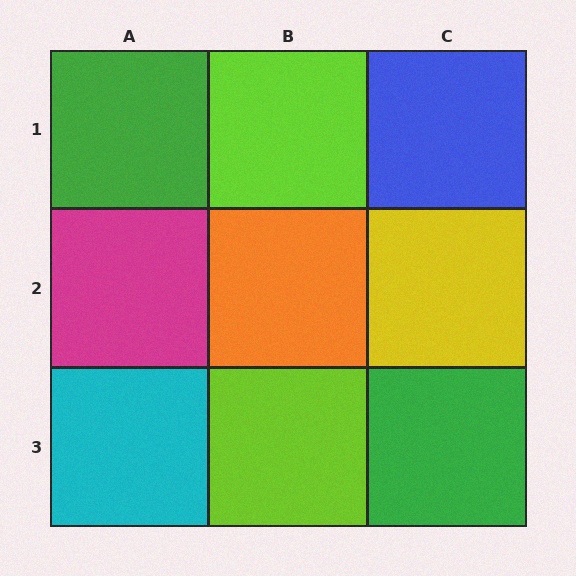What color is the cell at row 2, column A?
Magenta.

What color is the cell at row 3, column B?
Lime.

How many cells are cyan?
1 cell is cyan.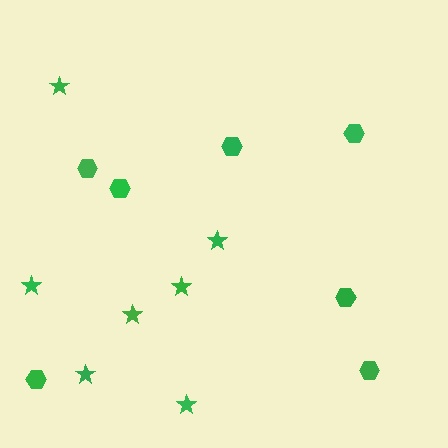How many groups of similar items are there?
There are 2 groups: one group of hexagons (7) and one group of stars (7).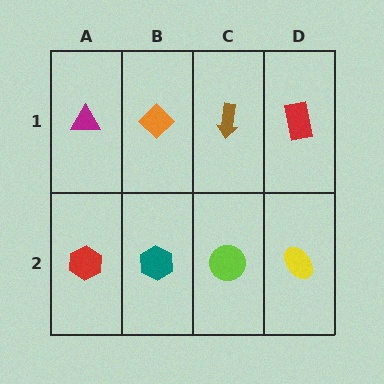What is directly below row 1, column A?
A red hexagon.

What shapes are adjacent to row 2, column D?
A red rectangle (row 1, column D), a lime circle (row 2, column C).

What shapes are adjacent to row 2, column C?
A brown arrow (row 1, column C), a teal hexagon (row 2, column B), a yellow ellipse (row 2, column D).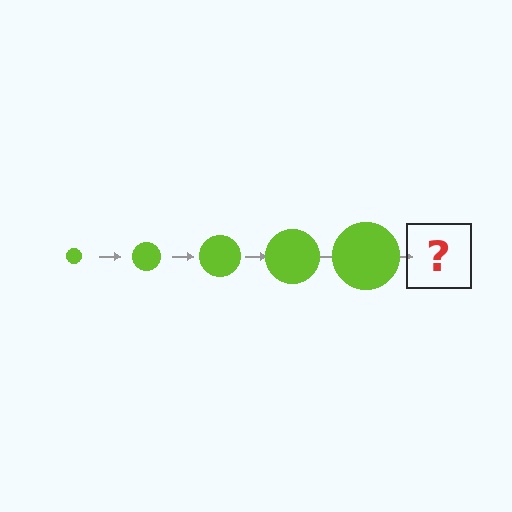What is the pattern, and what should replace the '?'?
The pattern is that the circle gets progressively larger each step. The '?' should be a lime circle, larger than the previous one.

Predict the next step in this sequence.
The next step is a lime circle, larger than the previous one.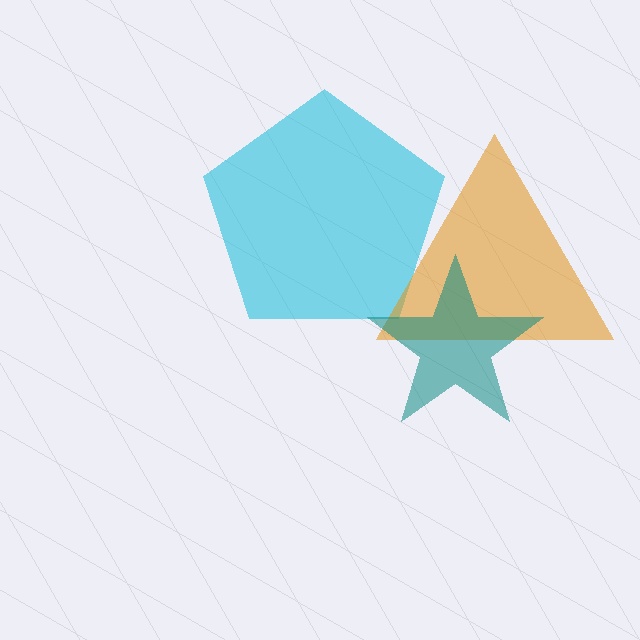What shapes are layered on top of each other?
The layered shapes are: a cyan pentagon, an orange triangle, a teal star.